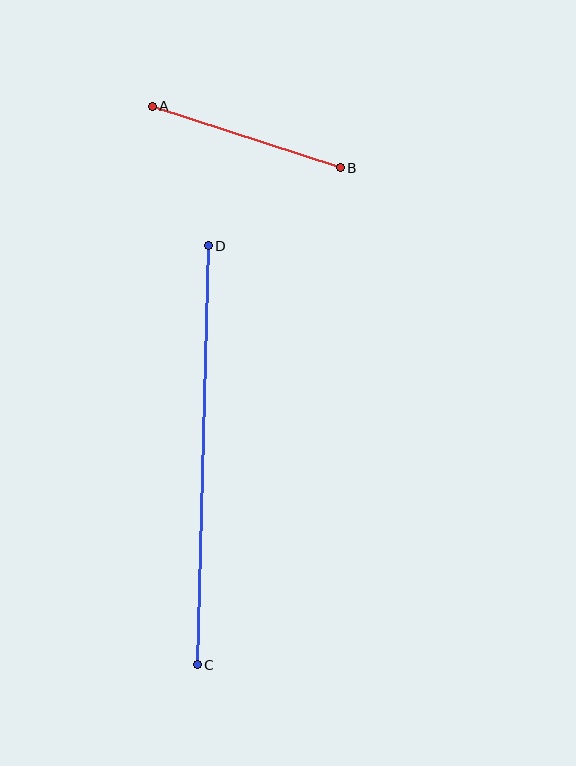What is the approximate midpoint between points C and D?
The midpoint is at approximately (203, 455) pixels.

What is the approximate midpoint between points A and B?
The midpoint is at approximately (246, 137) pixels.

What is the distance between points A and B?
The distance is approximately 198 pixels.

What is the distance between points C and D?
The distance is approximately 419 pixels.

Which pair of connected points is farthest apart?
Points C and D are farthest apart.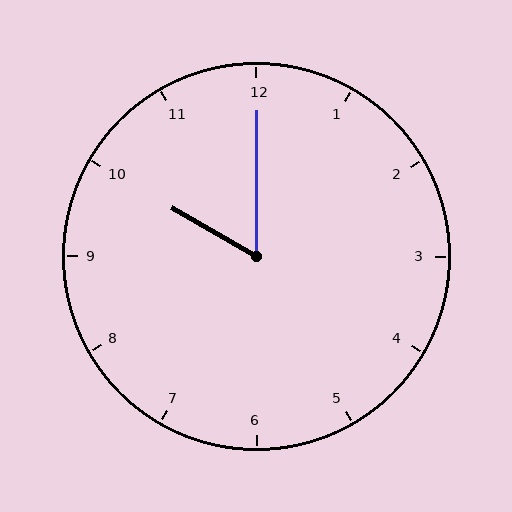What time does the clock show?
10:00.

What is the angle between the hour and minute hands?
Approximately 60 degrees.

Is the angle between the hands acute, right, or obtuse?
It is acute.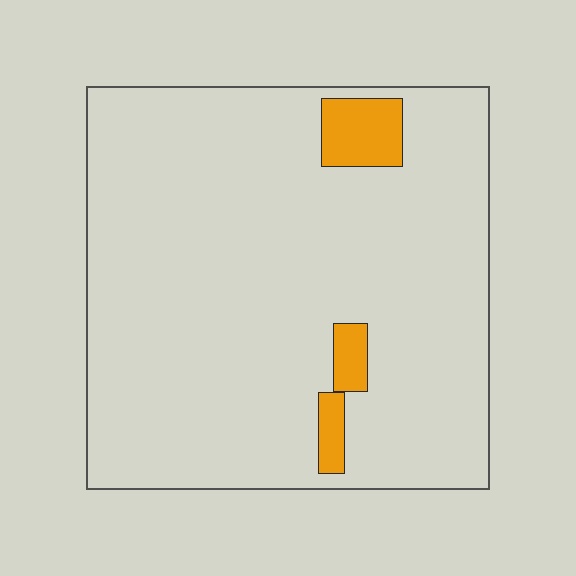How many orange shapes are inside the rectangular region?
3.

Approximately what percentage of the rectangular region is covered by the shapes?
Approximately 5%.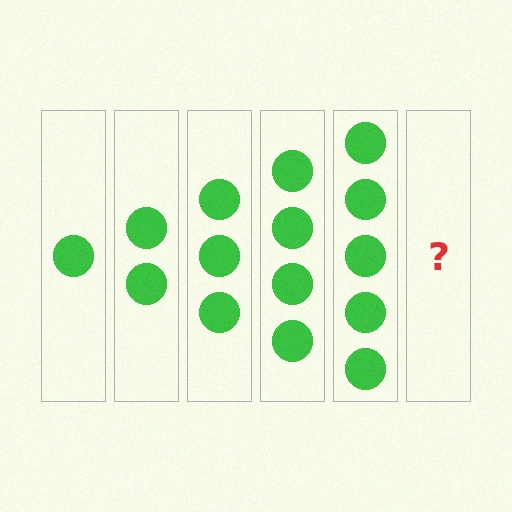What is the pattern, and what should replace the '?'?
The pattern is that each step adds one more circle. The '?' should be 6 circles.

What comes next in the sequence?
The next element should be 6 circles.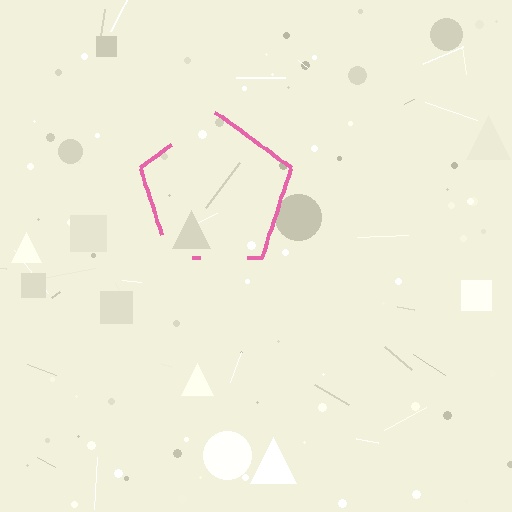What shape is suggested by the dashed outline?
The dashed outline suggests a pentagon.